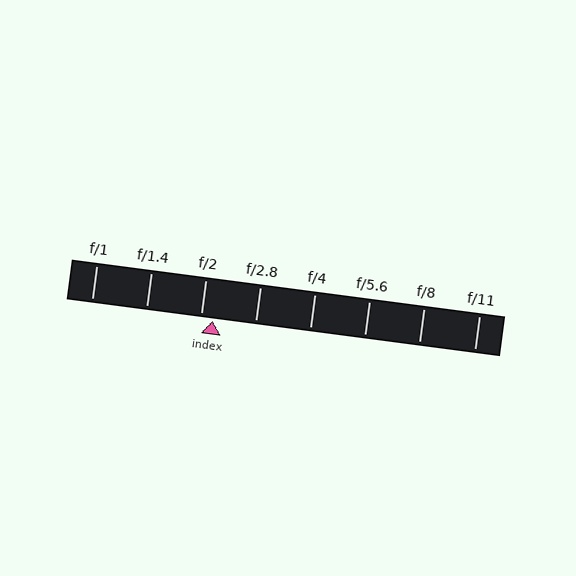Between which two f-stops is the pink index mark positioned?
The index mark is between f/2 and f/2.8.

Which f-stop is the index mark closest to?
The index mark is closest to f/2.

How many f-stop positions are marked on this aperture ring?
There are 8 f-stop positions marked.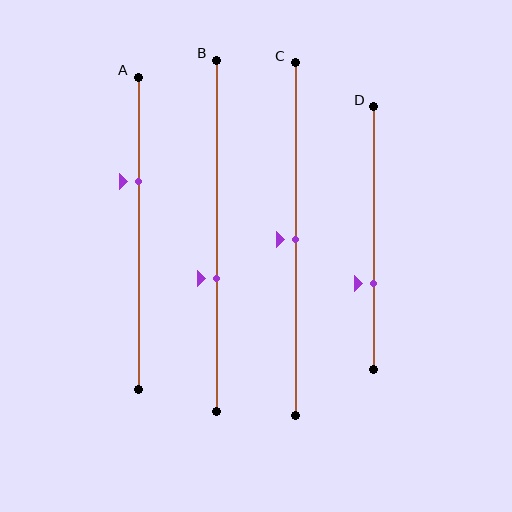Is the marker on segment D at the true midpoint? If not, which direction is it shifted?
No, the marker on segment D is shifted downward by about 17% of the segment length.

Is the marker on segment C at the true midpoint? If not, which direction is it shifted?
Yes, the marker on segment C is at the true midpoint.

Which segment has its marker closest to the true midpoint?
Segment C has its marker closest to the true midpoint.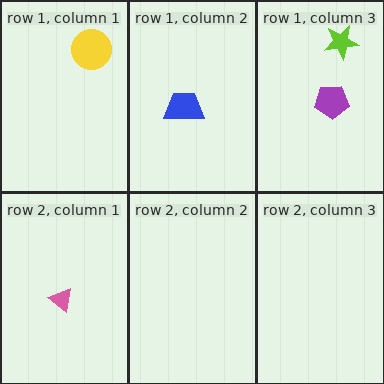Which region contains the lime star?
The row 1, column 3 region.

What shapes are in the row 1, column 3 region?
The lime star, the purple pentagon.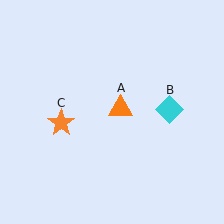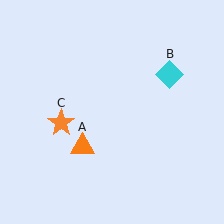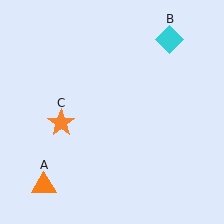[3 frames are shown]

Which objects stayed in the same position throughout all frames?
Orange star (object C) remained stationary.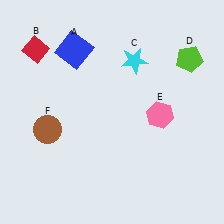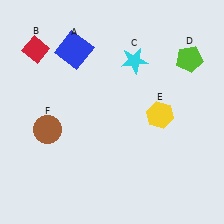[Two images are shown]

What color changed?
The hexagon (E) changed from pink in Image 1 to yellow in Image 2.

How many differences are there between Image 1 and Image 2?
There is 1 difference between the two images.